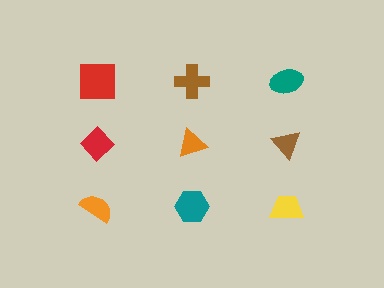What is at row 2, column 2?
An orange triangle.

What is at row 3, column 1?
An orange semicircle.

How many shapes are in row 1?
3 shapes.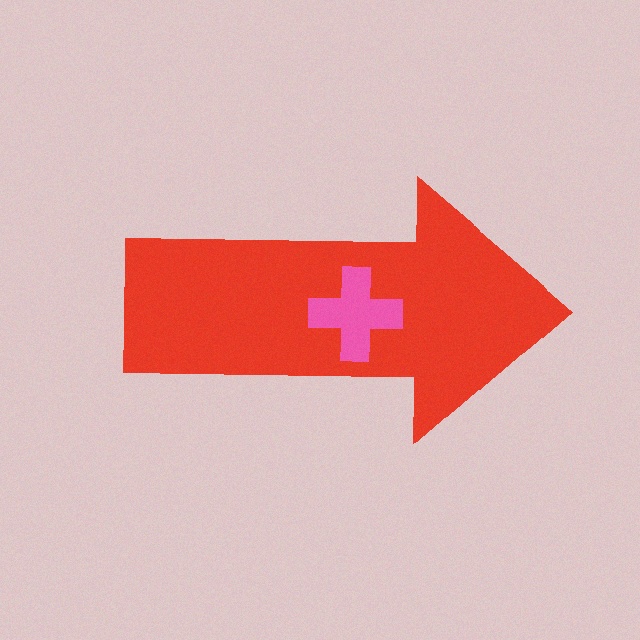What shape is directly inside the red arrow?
The pink cross.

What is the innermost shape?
The pink cross.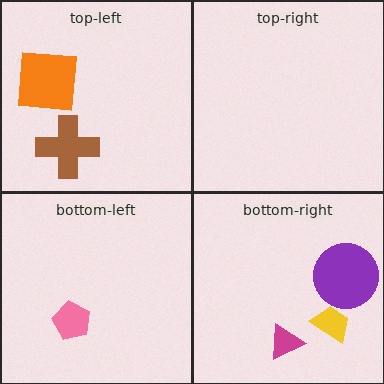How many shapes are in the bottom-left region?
1.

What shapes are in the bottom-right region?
The magenta triangle, the purple circle, the yellow trapezoid.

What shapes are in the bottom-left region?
The pink pentagon.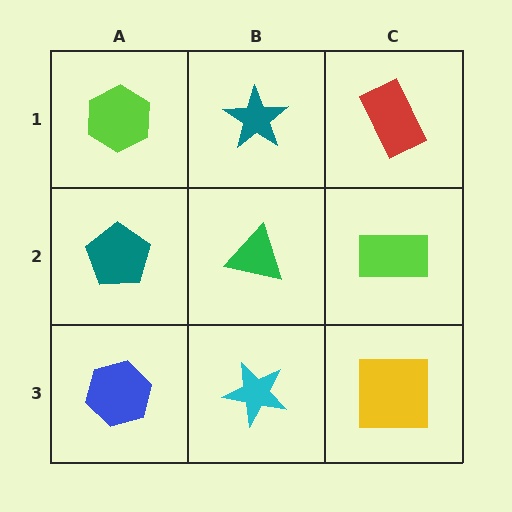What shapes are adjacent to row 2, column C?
A red rectangle (row 1, column C), a yellow square (row 3, column C), a green triangle (row 2, column B).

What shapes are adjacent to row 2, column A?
A lime hexagon (row 1, column A), a blue hexagon (row 3, column A), a green triangle (row 2, column B).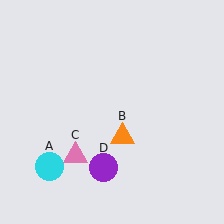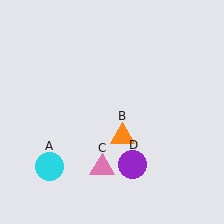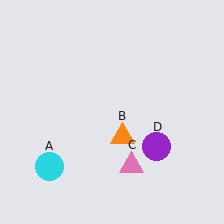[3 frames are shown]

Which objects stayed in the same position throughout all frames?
Cyan circle (object A) and orange triangle (object B) remained stationary.